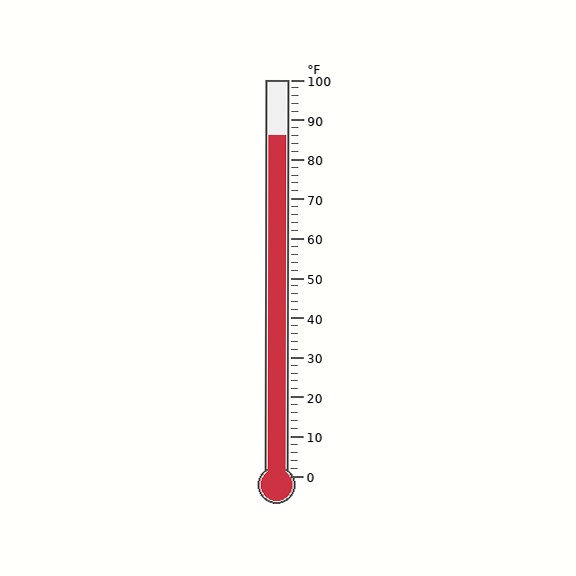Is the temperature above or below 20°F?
The temperature is above 20°F.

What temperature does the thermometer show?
The thermometer shows approximately 86°F.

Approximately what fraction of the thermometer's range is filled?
The thermometer is filled to approximately 85% of its range.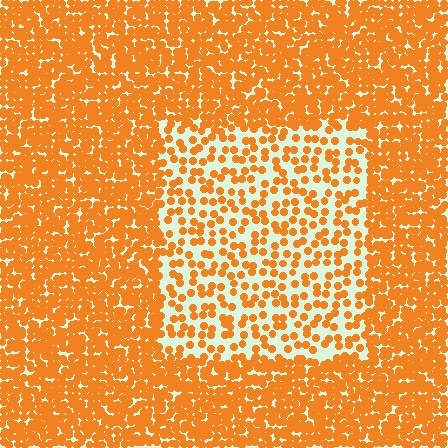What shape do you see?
I see a rectangle.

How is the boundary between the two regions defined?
The boundary is defined by a change in element density (approximately 2.4x ratio). All elements are the same color, size, and shape.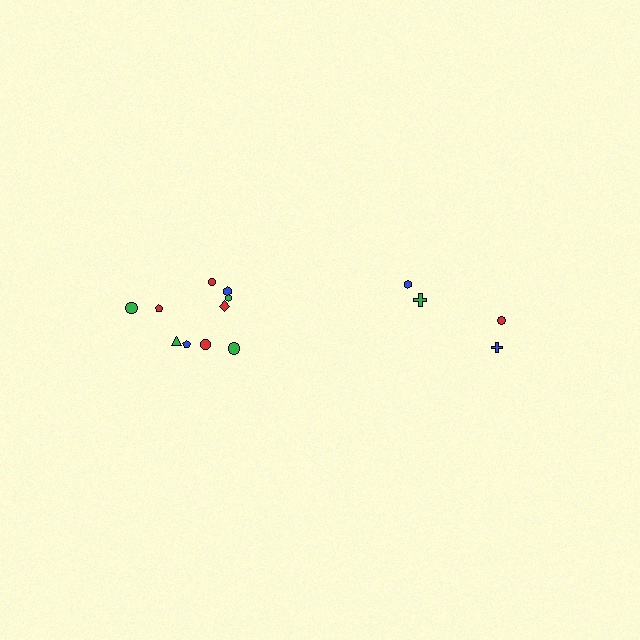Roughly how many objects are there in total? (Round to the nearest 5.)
Roughly 15 objects in total.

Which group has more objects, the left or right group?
The left group.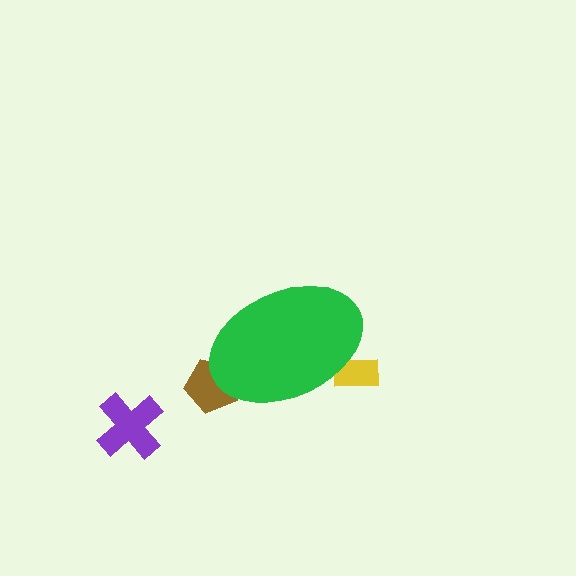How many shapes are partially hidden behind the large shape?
2 shapes are partially hidden.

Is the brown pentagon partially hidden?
Yes, the brown pentagon is partially hidden behind the green ellipse.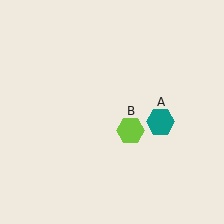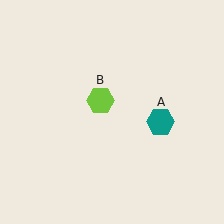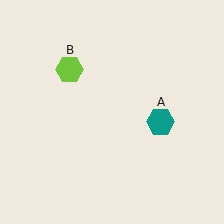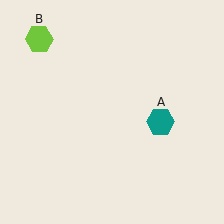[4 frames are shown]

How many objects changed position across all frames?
1 object changed position: lime hexagon (object B).